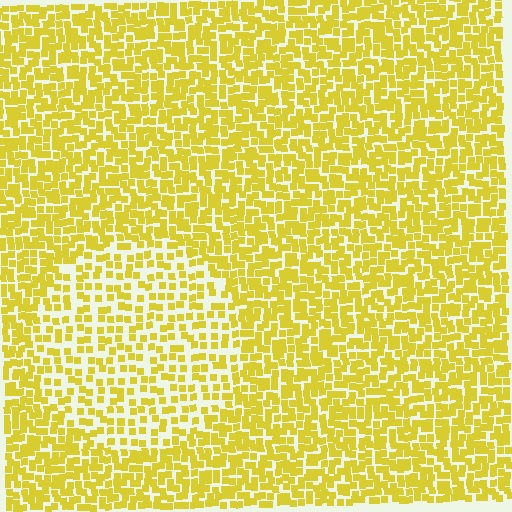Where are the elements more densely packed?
The elements are more densely packed outside the circle boundary.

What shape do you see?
I see a circle.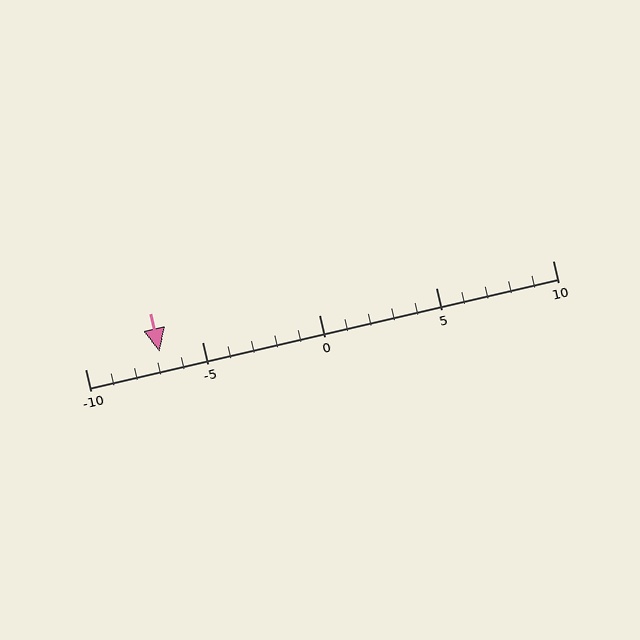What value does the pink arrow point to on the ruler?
The pink arrow points to approximately -7.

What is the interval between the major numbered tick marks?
The major tick marks are spaced 5 units apart.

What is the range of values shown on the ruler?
The ruler shows values from -10 to 10.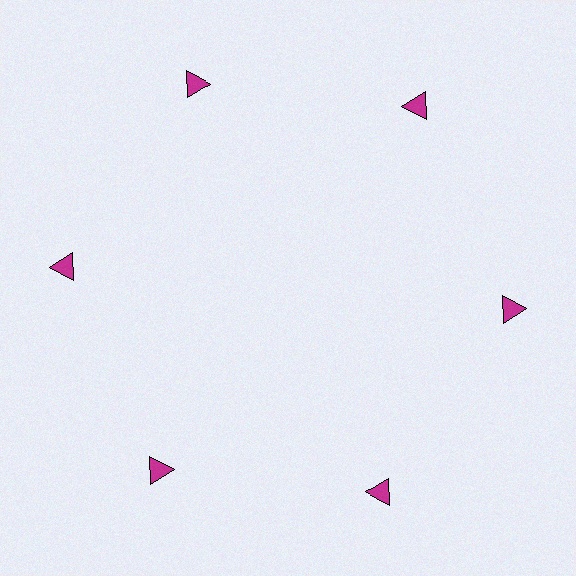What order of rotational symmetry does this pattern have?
This pattern has 6-fold rotational symmetry.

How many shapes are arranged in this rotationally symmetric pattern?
There are 6 shapes, arranged in 6 groups of 1.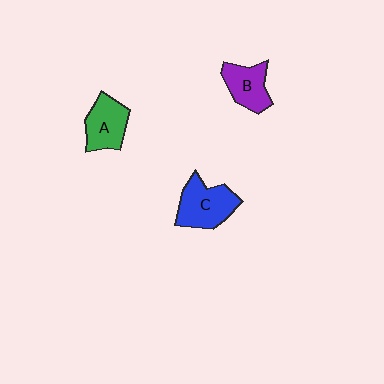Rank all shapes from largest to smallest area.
From largest to smallest: C (blue), A (green), B (purple).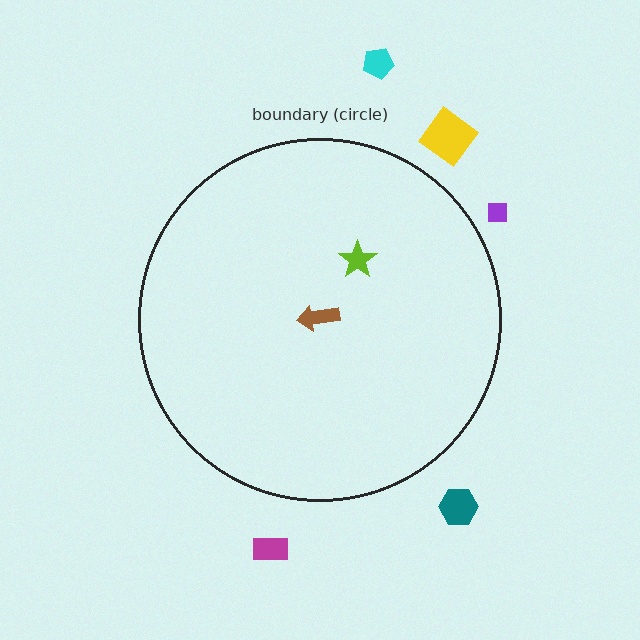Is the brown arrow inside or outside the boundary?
Inside.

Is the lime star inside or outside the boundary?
Inside.